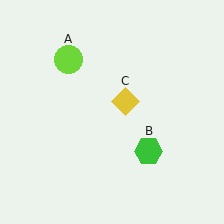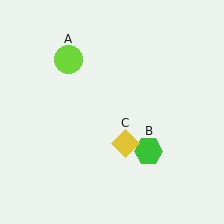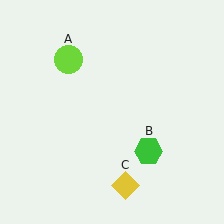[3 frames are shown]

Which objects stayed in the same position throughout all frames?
Lime circle (object A) and green hexagon (object B) remained stationary.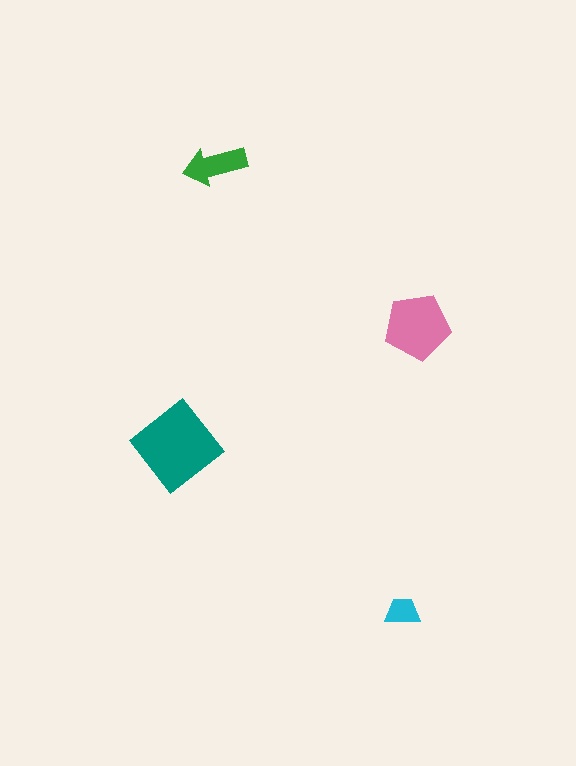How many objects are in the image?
There are 4 objects in the image.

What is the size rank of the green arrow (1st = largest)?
3rd.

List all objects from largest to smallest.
The teal diamond, the pink pentagon, the green arrow, the cyan trapezoid.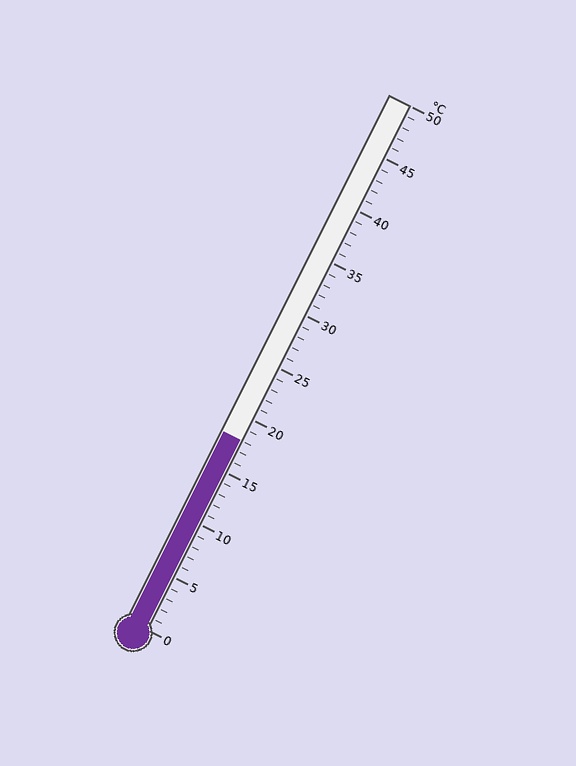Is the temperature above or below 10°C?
The temperature is above 10°C.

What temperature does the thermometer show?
The thermometer shows approximately 18°C.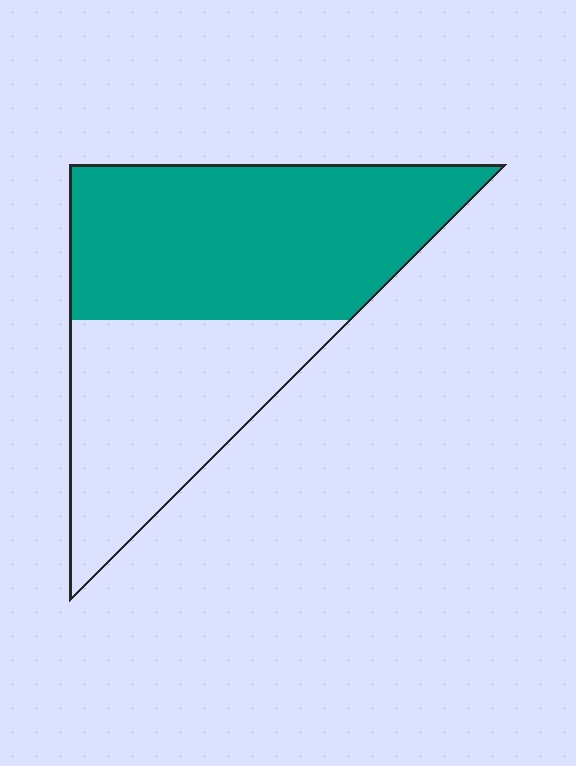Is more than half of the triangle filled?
Yes.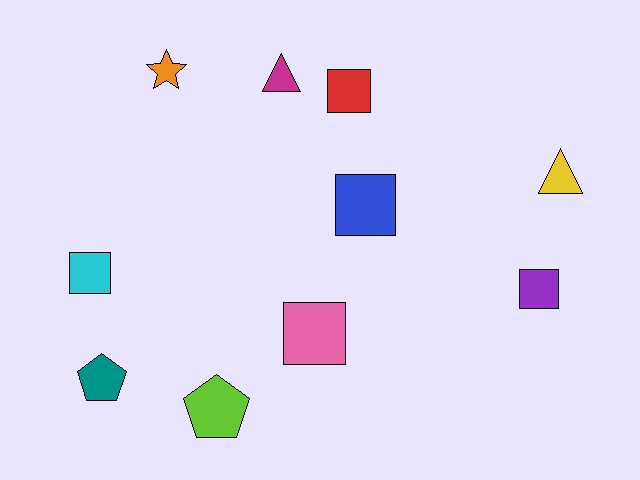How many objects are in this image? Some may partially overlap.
There are 10 objects.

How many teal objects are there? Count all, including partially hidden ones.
There is 1 teal object.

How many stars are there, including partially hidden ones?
There is 1 star.